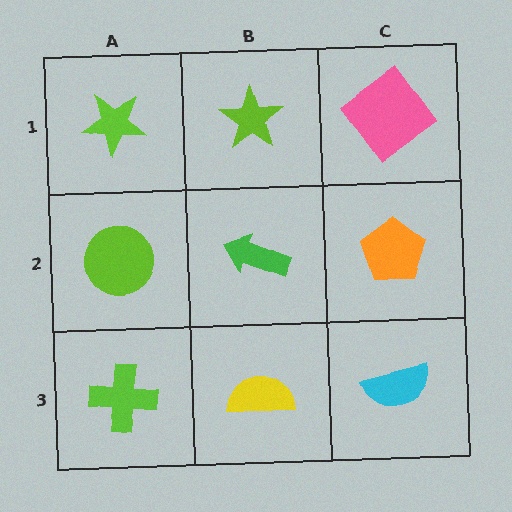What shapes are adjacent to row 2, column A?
A lime star (row 1, column A), a lime cross (row 3, column A), a green arrow (row 2, column B).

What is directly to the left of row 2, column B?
A lime circle.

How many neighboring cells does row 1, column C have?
2.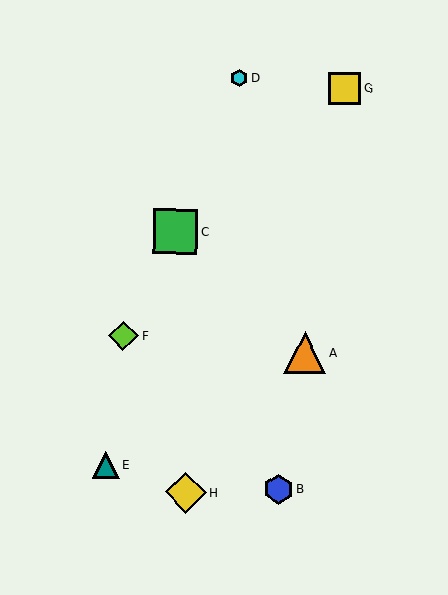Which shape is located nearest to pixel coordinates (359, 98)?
The yellow square (labeled G) at (345, 89) is nearest to that location.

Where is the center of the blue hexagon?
The center of the blue hexagon is at (278, 489).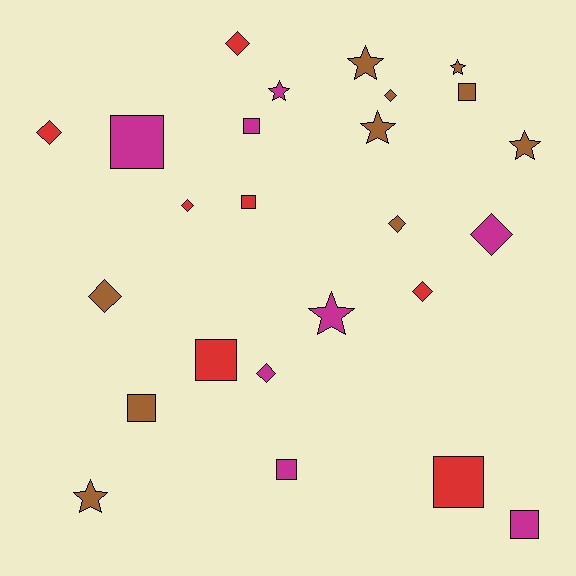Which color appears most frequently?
Brown, with 10 objects.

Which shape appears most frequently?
Square, with 9 objects.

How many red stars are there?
There are no red stars.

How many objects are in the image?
There are 25 objects.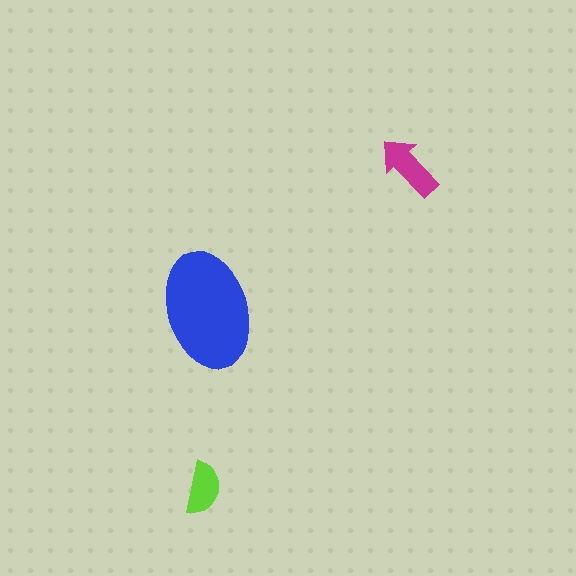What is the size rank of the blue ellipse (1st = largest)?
1st.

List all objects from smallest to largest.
The lime semicircle, the magenta arrow, the blue ellipse.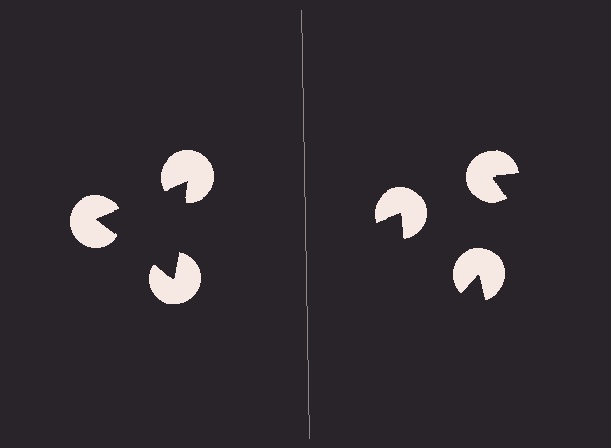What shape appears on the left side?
An illusory triangle.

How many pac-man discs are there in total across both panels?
6 — 3 on each side.